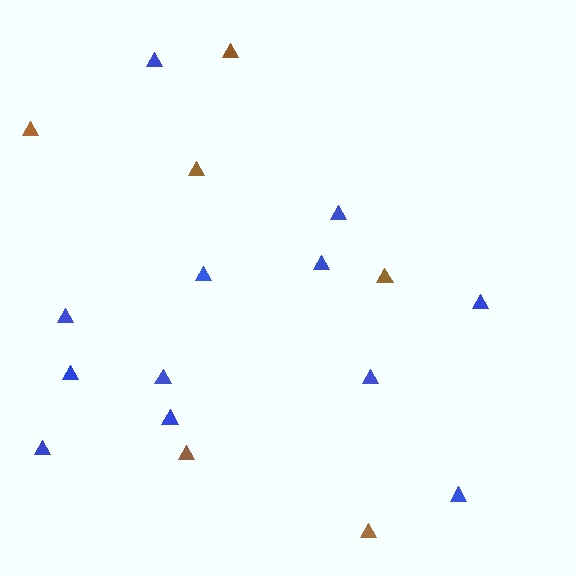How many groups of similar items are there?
There are 2 groups: one group of brown triangles (6) and one group of blue triangles (12).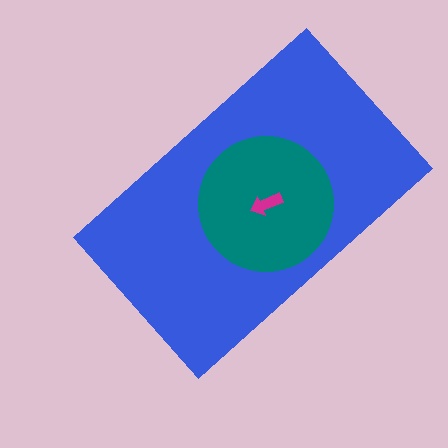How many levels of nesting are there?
3.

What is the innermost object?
The magenta arrow.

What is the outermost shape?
The blue rectangle.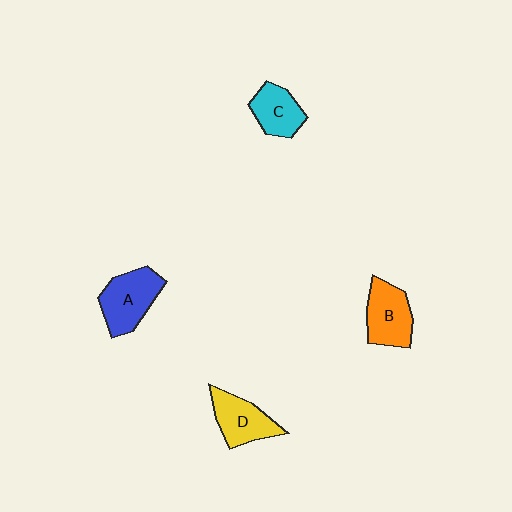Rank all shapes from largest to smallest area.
From largest to smallest: A (blue), B (orange), D (yellow), C (cyan).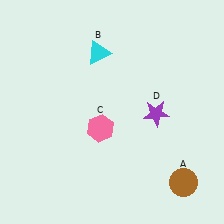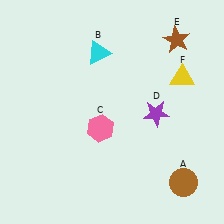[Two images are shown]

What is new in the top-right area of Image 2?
A yellow triangle (F) was added in the top-right area of Image 2.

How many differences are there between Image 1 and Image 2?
There are 2 differences between the two images.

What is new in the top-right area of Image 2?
A brown star (E) was added in the top-right area of Image 2.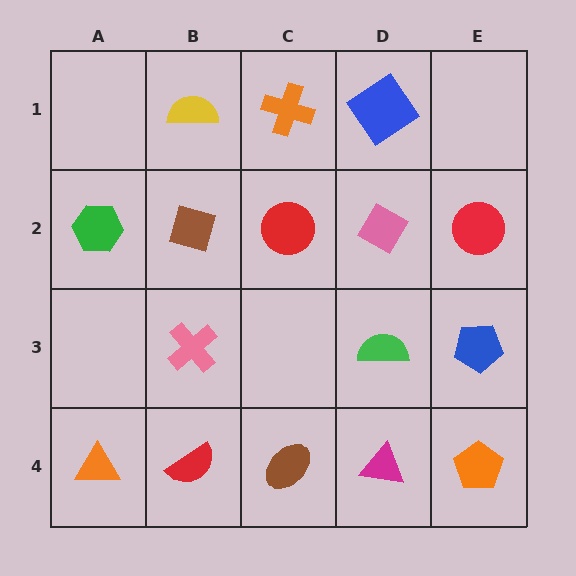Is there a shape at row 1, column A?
No, that cell is empty.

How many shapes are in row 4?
5 shapes.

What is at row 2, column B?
A brown diamond.